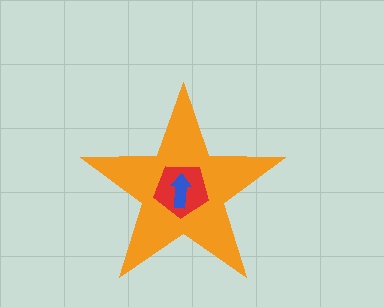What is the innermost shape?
The blue arrow.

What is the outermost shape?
The orange star.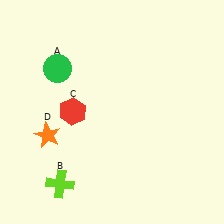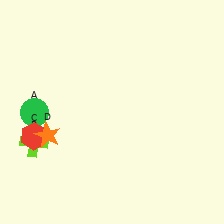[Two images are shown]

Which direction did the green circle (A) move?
The green circle (A) moved down.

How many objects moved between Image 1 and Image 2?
3 objects moved between the two images.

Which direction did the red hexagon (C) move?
The red hexagon (C) moved left.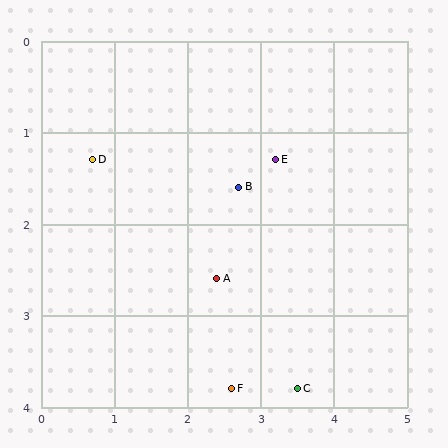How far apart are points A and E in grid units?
Points A and E are about 1.5 grid units apart.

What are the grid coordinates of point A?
Point A is at approximately (2.4, 2.6).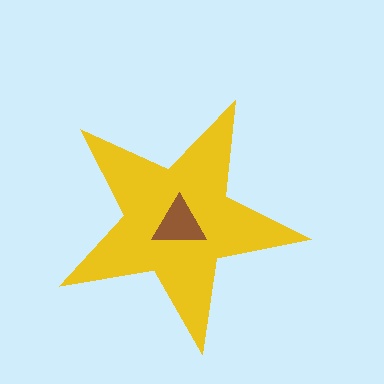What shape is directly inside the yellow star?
The brown triangle.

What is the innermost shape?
The brown triangle.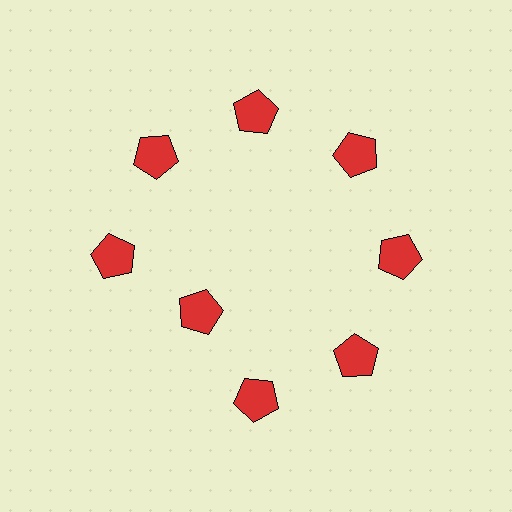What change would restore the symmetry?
The symmetry would be restored by moving it outward, back onto the ring so that all 8 pentagons sit at equal angles and equal distance from the center.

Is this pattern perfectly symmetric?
No. The 8 red pentagons are arranged in a ring, but one element near the 8 o'clock position is pulled inward toward the center, breaking the 8-fold rotational symmetry.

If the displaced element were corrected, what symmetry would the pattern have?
It would have 8-fold rotational symmetry — the pattern would map onto itself every 45 degrees.